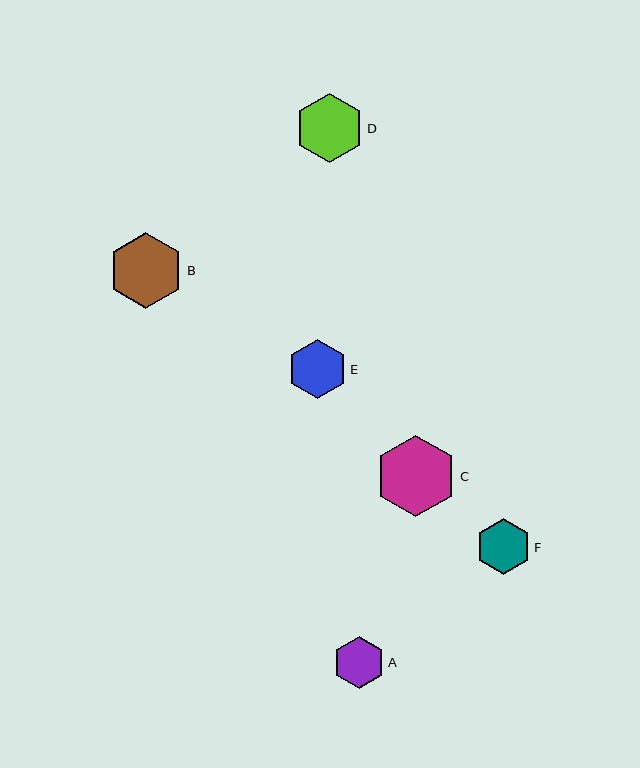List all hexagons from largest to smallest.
From largest to smallest: C, B, D, E, F, A.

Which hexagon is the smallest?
Hexagon A is the smallest with a size of approximately 52 pixels.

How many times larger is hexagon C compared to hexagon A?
Hexagon C is approximately 1.6 times the size of hexagon A.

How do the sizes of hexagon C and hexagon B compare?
Hexagon C and hexagon B are approximately the same size.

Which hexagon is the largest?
Hexagon C is the largest with a size of approximately 82 pixels.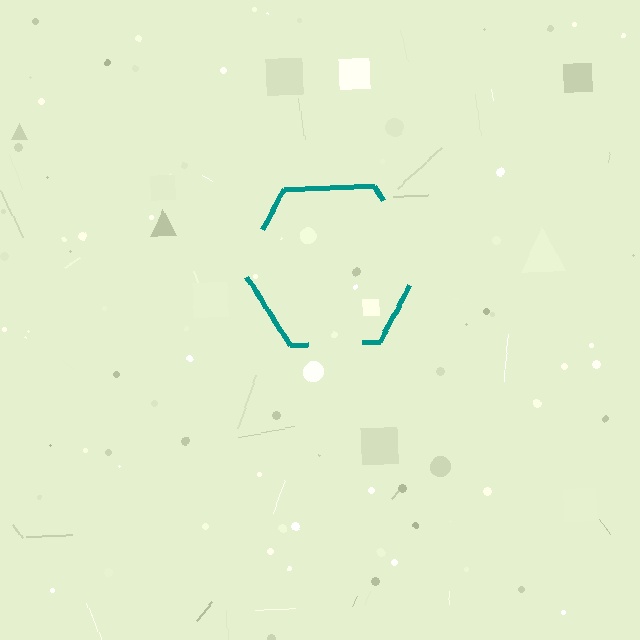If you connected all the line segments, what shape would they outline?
They would outline a hexagon.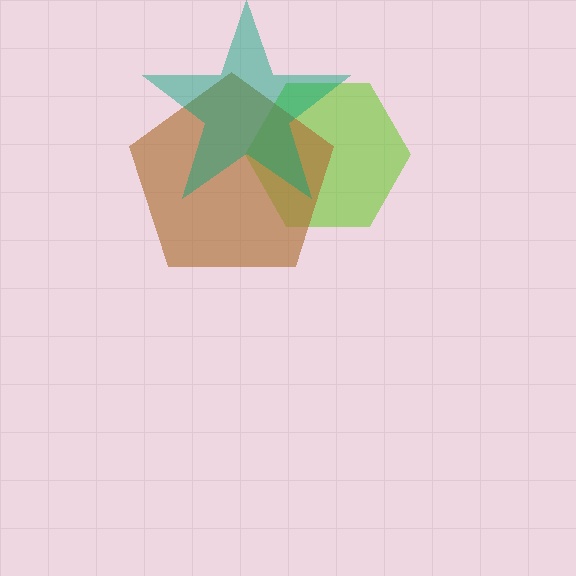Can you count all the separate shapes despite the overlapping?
Yes, there are 3 separate shapes.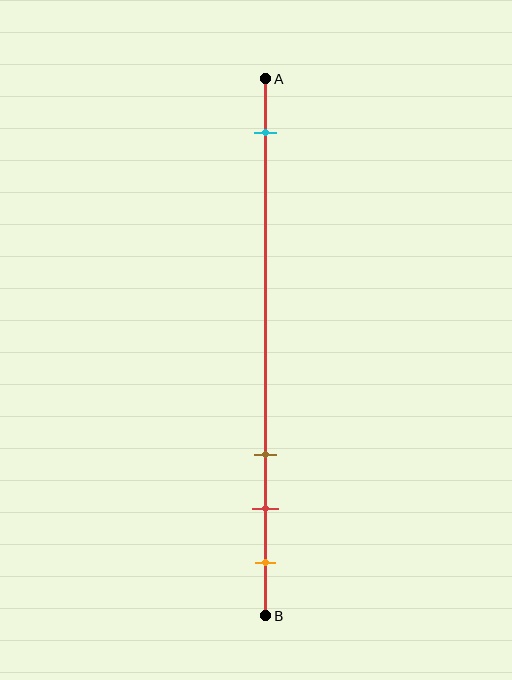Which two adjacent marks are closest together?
The red and orange marks are the closest adjacent pair.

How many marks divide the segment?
There are 4 marks dividing the segment.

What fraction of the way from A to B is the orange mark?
The orange mark is approximately 90% (0.9) of the way from A to B.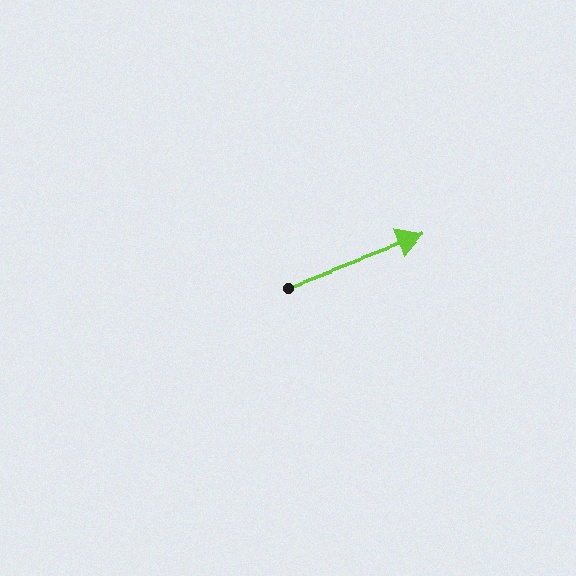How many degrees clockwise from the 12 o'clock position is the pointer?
Approximately 70 degrees.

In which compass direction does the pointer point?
East.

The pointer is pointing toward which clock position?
Roughly 2 o'clock.